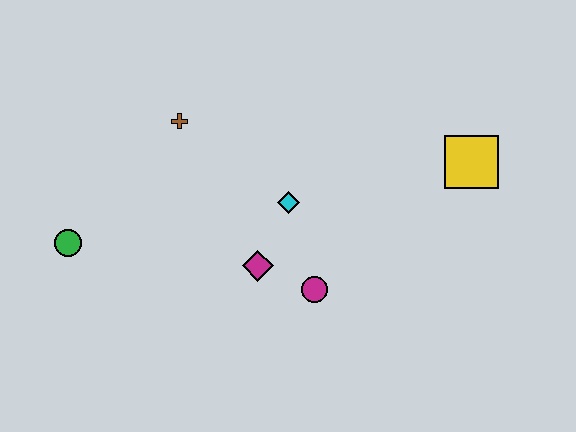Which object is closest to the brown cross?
The cyan diamond is closest to the brown cross.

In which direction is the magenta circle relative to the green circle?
The magenta circle is to the right of the green circle.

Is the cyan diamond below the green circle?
No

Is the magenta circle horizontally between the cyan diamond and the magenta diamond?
No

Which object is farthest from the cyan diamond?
The green circle is farthest from the cyan diamond.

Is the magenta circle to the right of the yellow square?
No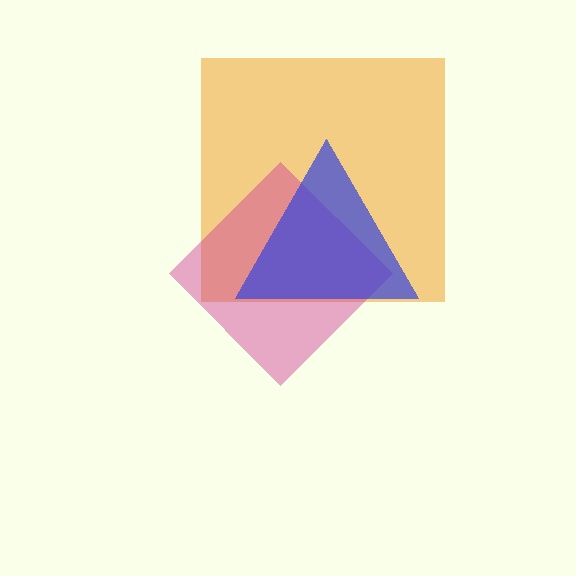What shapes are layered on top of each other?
The layered shapes are: an orange square, a magenta diamond, a blue triangle.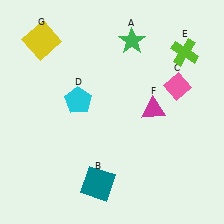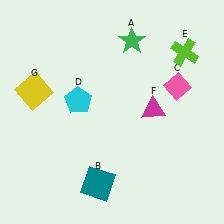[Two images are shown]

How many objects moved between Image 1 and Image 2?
1 object moved between the two images.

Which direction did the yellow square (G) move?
The yellow square (G) moved down.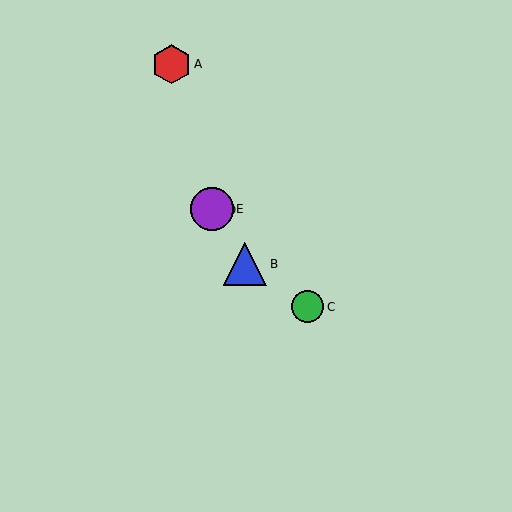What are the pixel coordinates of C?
Object C is at (308, 307).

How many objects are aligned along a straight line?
3 objects (B, D, E) are aligned along a straight line.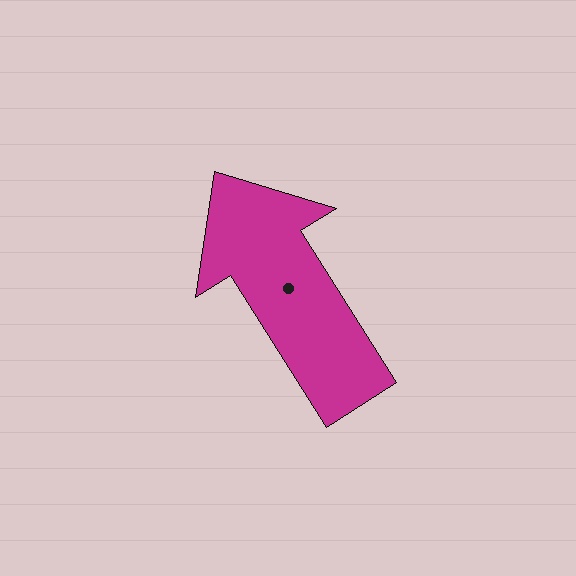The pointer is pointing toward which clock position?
Roughly 11 o'clock.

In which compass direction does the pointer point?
Northwest.